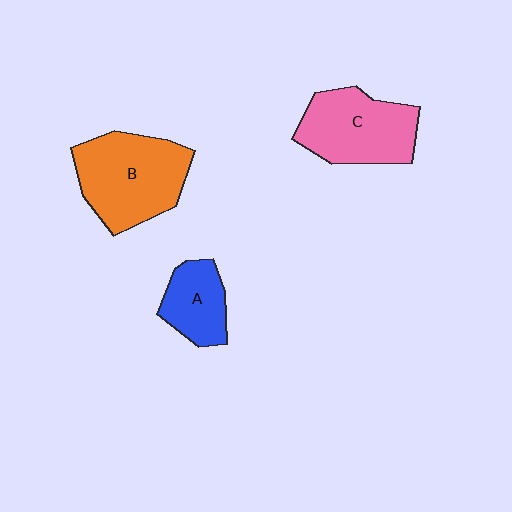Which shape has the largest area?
Shape B (orange).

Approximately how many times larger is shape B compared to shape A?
Approximately 1.9 times.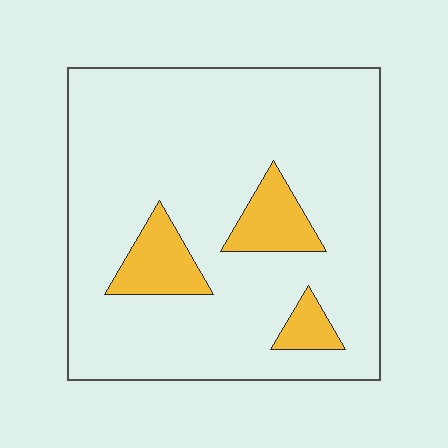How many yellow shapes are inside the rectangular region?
3.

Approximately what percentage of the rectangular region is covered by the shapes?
Approximately 15%.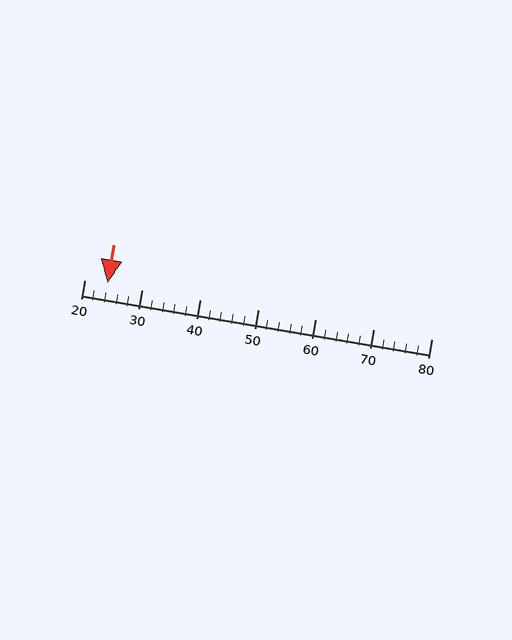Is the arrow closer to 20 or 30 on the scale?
The arrow is closer to 20.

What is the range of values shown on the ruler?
The ruler shows values from 20 to 80.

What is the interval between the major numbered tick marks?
The major tick marks are spaced 10 units apart.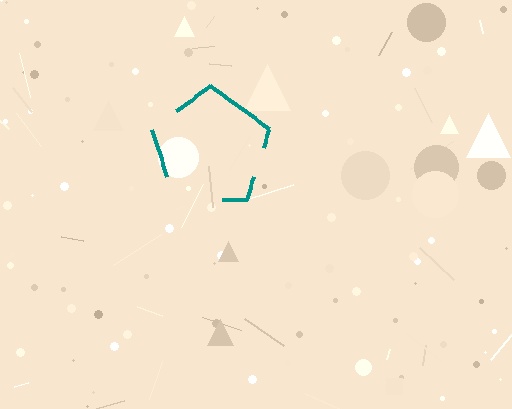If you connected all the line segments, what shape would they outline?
They would outline a pentagon.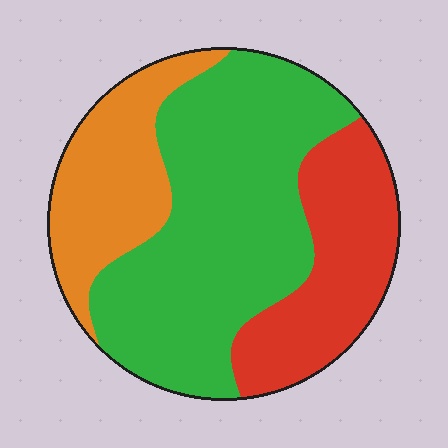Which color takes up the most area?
Green, at roughly 55%.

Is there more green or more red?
Green.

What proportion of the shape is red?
Red covers 25% of the shape.